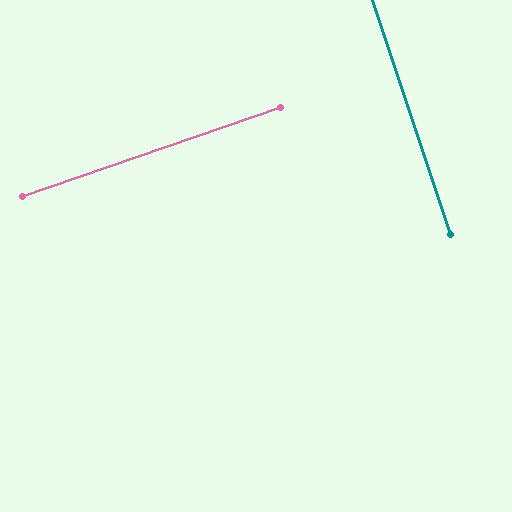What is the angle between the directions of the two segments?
Approximately 89 degrees.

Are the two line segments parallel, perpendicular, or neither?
Perpendicular — they meet at approximately 89°.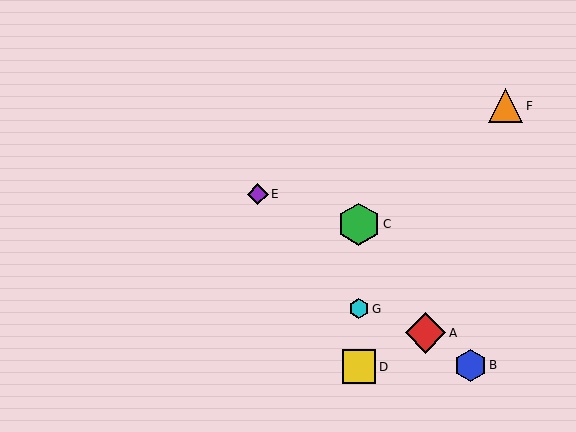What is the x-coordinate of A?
Object A is at x≈426.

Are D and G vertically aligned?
Yes, both are at x≈359.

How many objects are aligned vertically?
3 objects (C, D, G) are aligned vertically.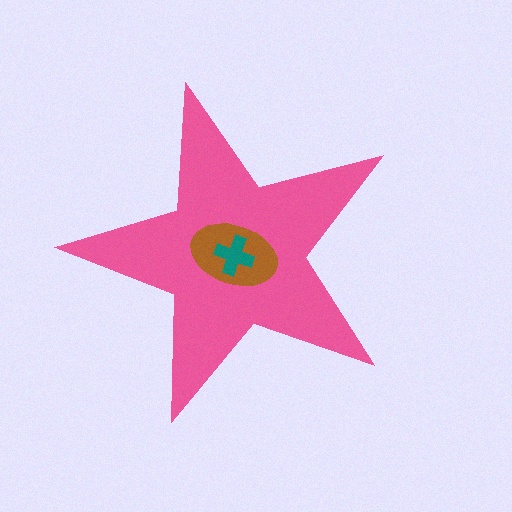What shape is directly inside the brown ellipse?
The teal cross.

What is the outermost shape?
The pink star.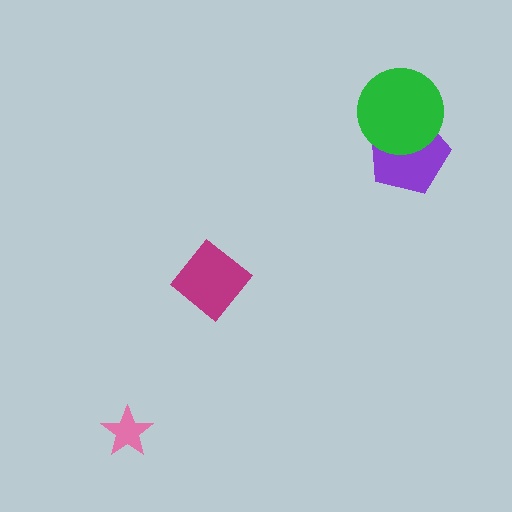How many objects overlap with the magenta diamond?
0 objects overlap with the magenta diamond.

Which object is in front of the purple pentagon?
The green circle is in front of the purple pentagon.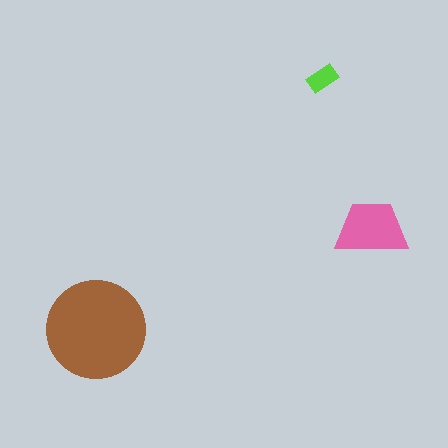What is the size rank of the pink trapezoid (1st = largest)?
2nd.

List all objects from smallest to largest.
The lime rectangle, the pink trapezoid, the brown circle.